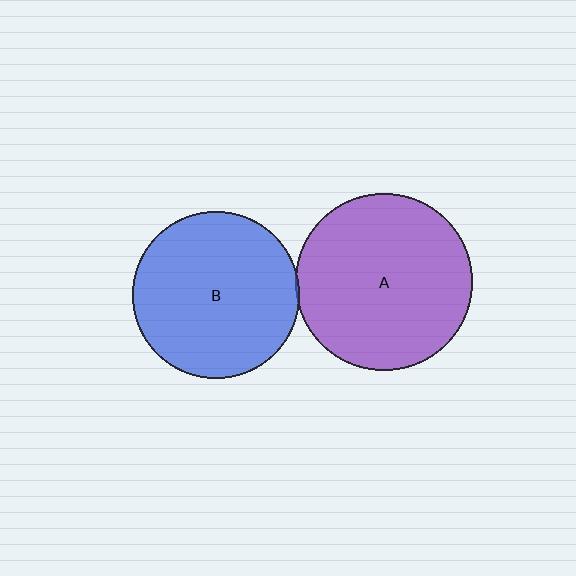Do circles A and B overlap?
Yes.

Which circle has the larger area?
Circle A (purple).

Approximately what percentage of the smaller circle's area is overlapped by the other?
Approximately 5%.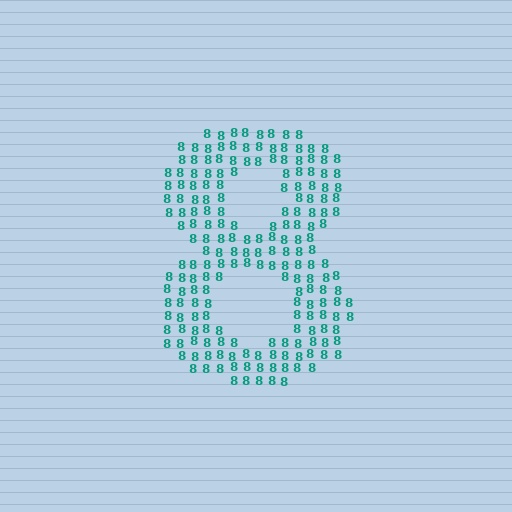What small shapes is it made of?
It is made of small digit 8's.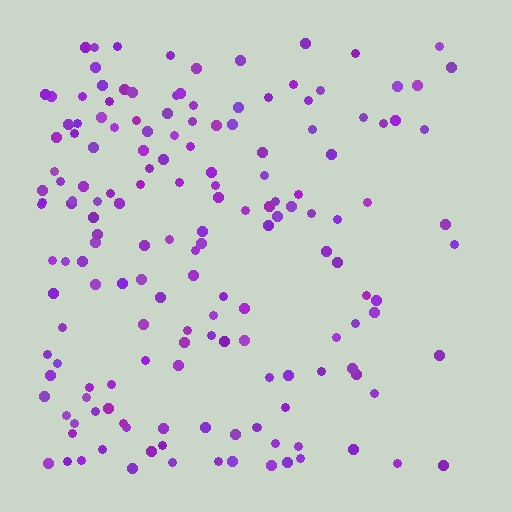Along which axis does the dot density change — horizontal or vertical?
Horizontal.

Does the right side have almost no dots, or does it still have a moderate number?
Still a moderate number, just noticeably fewer than the left.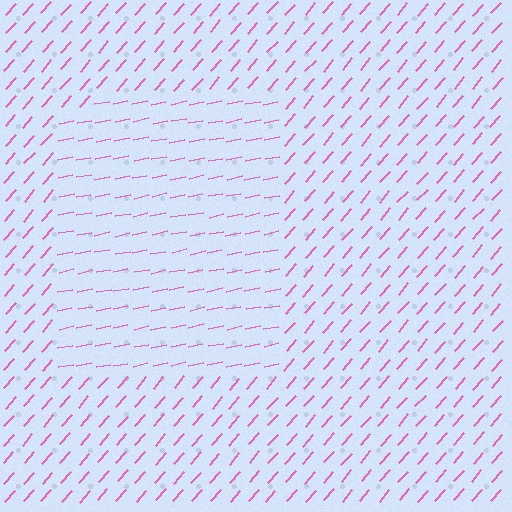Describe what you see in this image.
The image is filled with small pink line segments. A rectangle region in the image has lines oriented differently from the surrounding lines, creating a visible texture boundary.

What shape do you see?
I see a rectangle.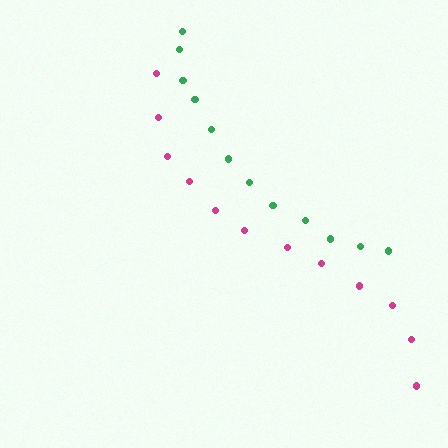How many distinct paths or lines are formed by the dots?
There are 2 distinct paths.